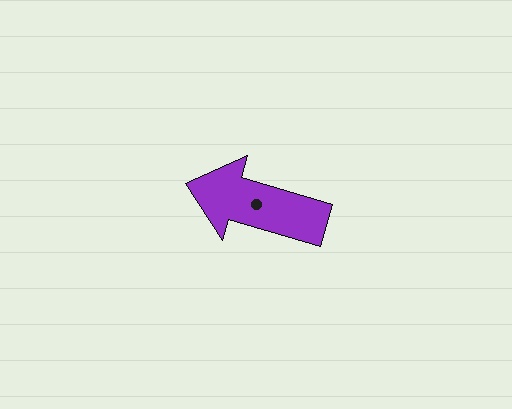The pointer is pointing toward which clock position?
Roughly 10 o'clock.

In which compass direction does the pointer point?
West.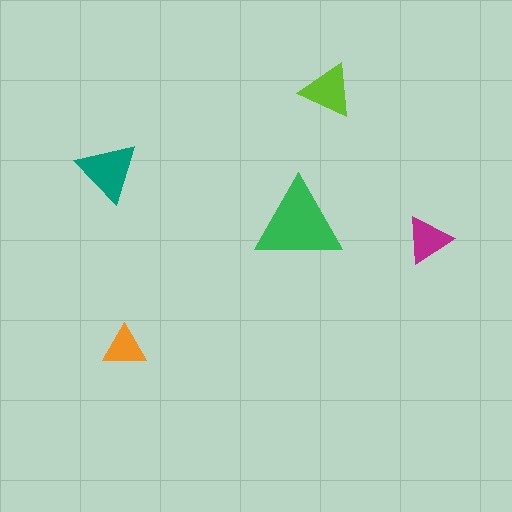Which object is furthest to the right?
The magenta triangle is rightmost.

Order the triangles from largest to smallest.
the green one, the teal one, the lime one, the magenta one, the orange one.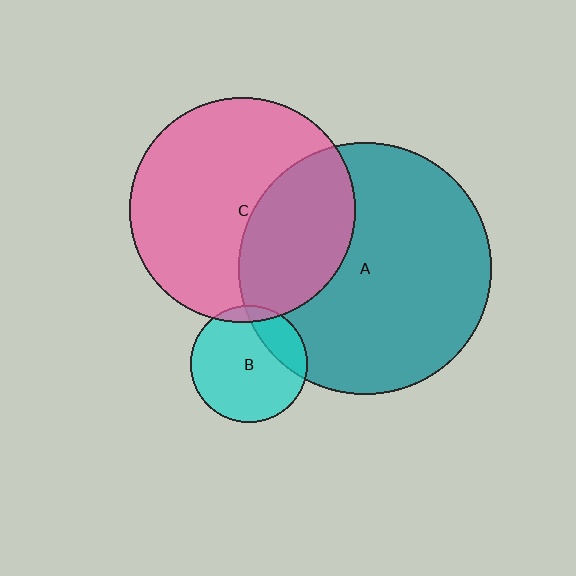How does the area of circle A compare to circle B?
Approximately 4.7 times.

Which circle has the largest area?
Circle A (teal).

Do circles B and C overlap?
Yes.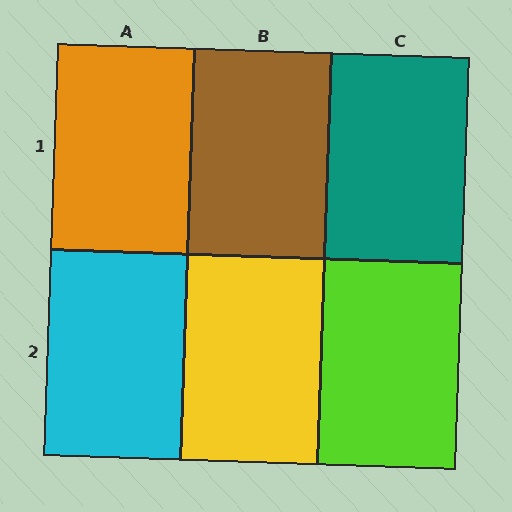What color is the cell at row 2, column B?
Yellow.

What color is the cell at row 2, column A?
Cyan.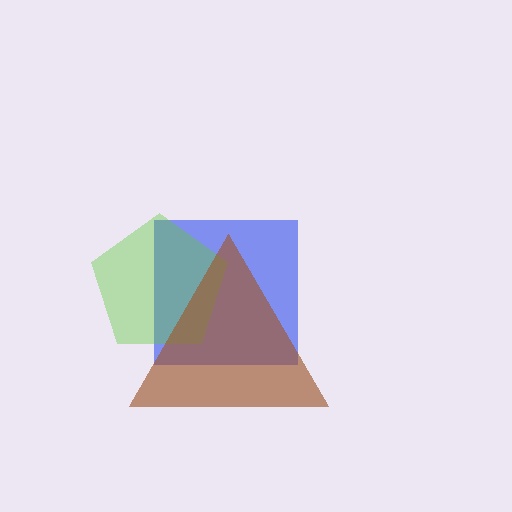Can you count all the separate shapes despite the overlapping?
Yes, there are 3 separate shapes.